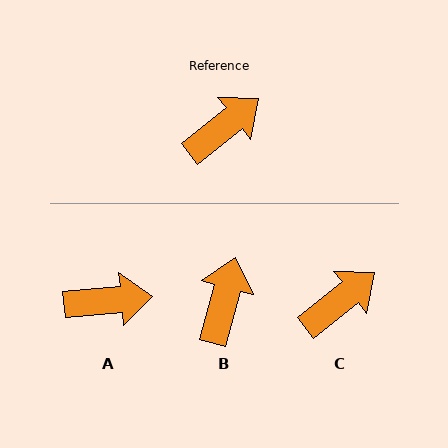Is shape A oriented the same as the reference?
No, it is off by about 33 degrees.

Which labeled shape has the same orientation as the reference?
C.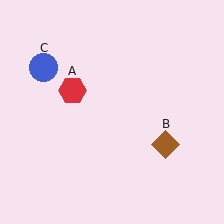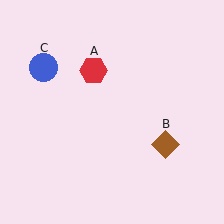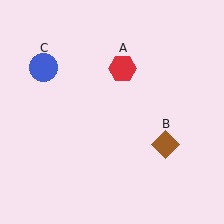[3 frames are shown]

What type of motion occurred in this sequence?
The red hexagon (object A) rotated clockwise around the center of the scene.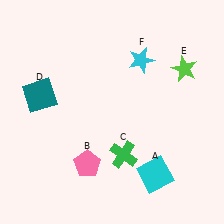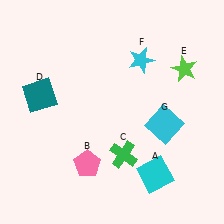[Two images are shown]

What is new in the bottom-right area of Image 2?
A cyan square (G) was added in the bottom-right area of Image 2.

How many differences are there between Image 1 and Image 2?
There is 1 difference between the two images.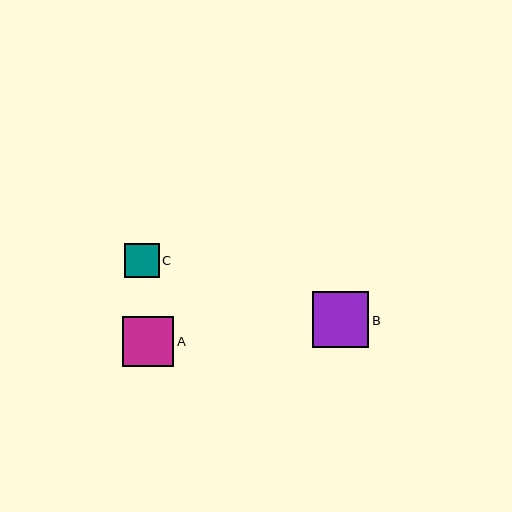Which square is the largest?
Square B is the largest with a size of approximately 56 pixels.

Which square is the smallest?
Square C is the smallest with a size of approximately 35 pixels.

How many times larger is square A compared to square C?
Square A is approximately 1.5 times the size of square C.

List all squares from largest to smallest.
From largest to smallest: B, A, C.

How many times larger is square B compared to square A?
Square B is approximately 1.1 times the size of square A.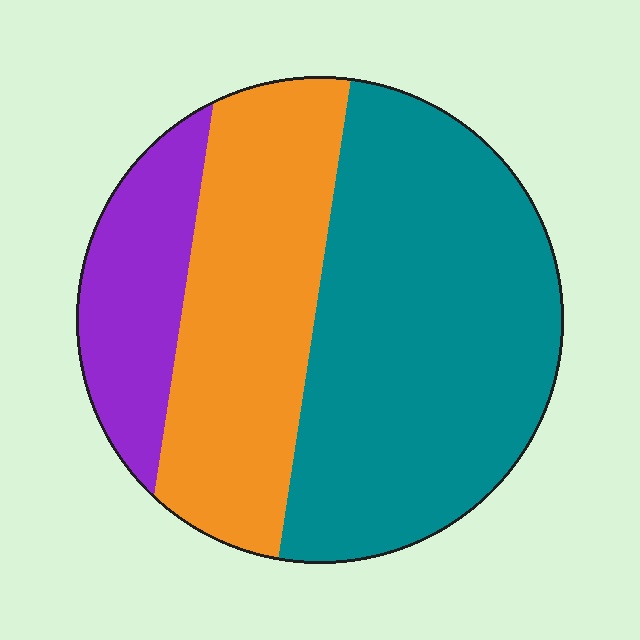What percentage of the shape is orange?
Orange covers around 35% of the shape.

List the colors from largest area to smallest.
From largest to smallest: teal, orange, purple.